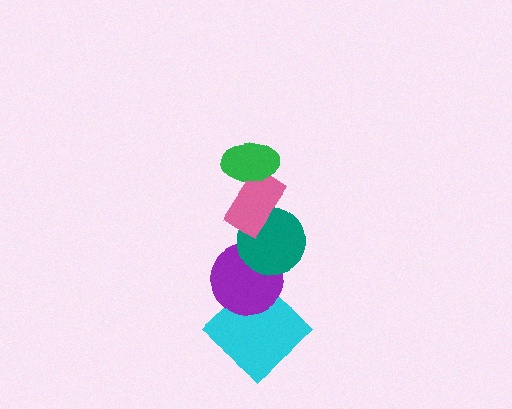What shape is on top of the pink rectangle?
The green ellipse is on top of the pink rectangle.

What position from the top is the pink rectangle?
The pink rectangle is 2nd from the top.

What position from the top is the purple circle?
The purple circle is 4th from the top.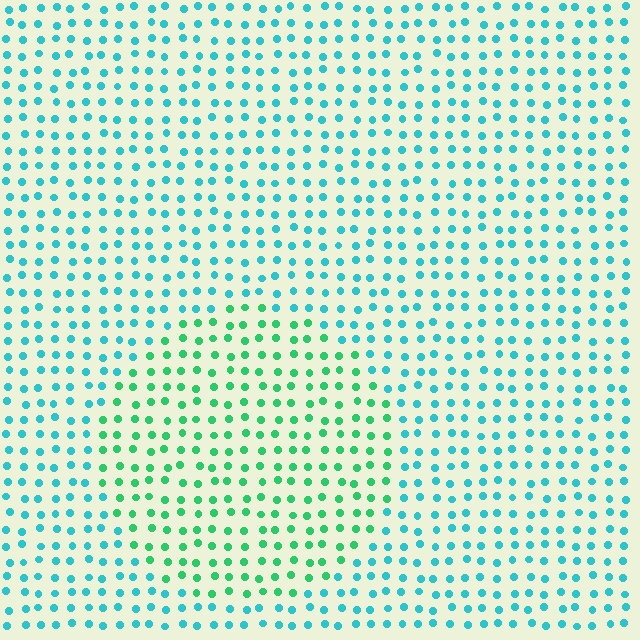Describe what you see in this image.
The image is filled with small cyan elements in a uniform arrangement. A circle-shaped region is visible where the elements are tinted to a slightly different hue, forming a subtle color boundary.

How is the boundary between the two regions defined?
The boundary is defined purely by a slight shift in hue (about 39 degrees). Spacing, size, and orientation are identical on both sides.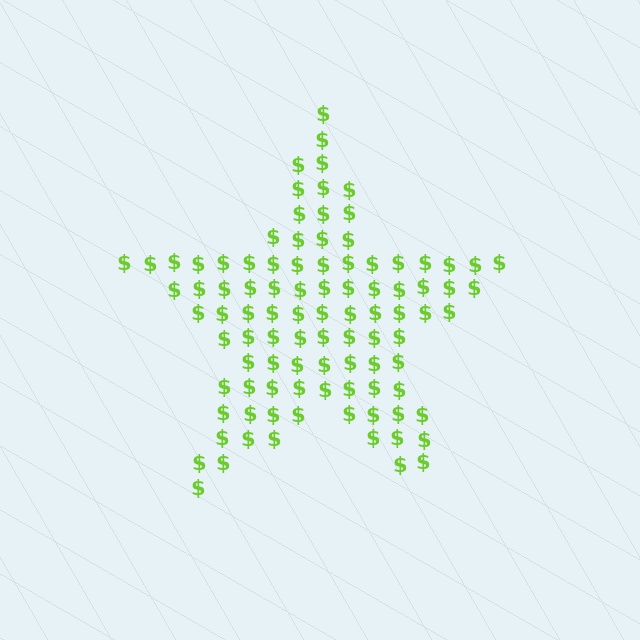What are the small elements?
The small elements are dollar signs.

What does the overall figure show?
The overall figure shows a star.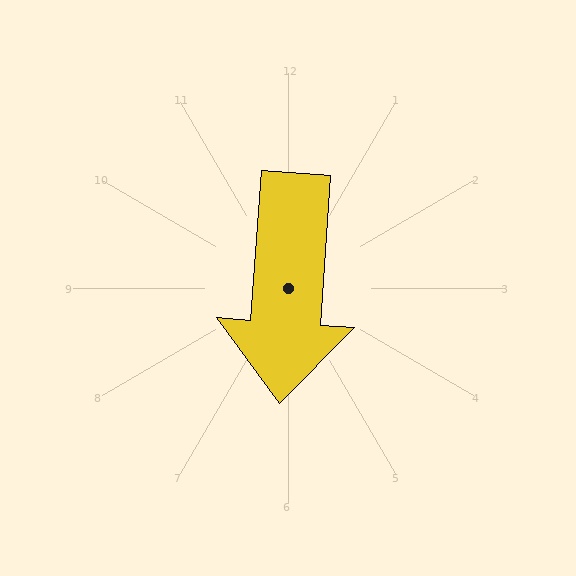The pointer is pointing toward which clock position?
Roughly 6 o'clock.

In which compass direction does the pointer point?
South.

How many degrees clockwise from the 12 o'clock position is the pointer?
Approximately 184 degrees.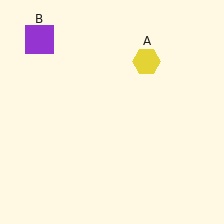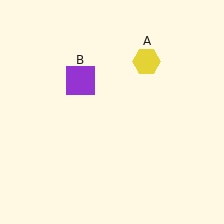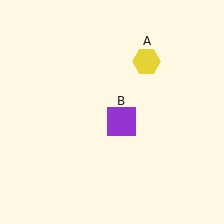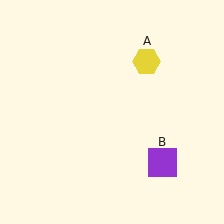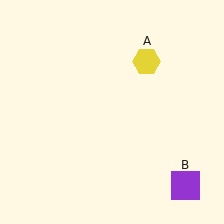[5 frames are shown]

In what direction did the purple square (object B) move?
The purple square (object B) moved down and to the right.